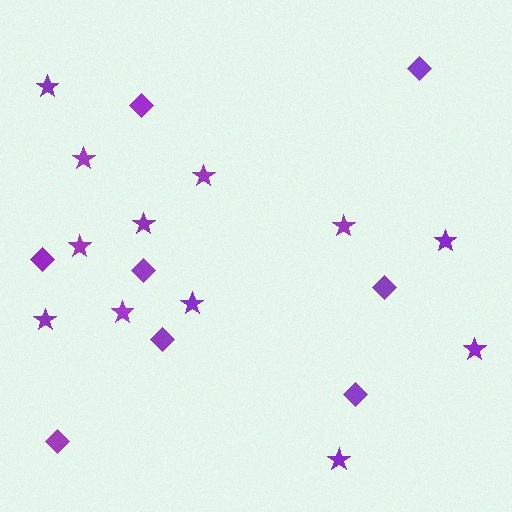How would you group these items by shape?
There are 2 groups: one group of diamonds (8) and one group of stars (12).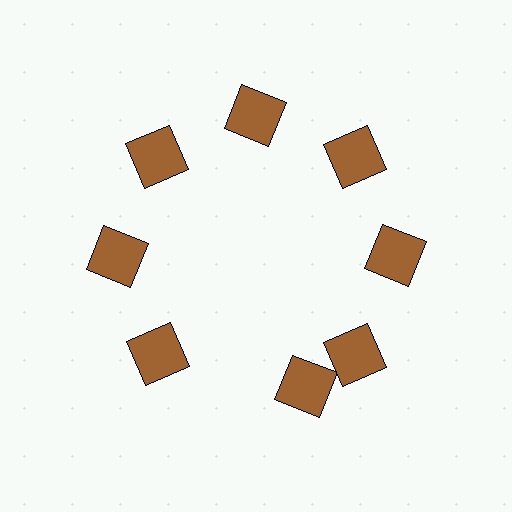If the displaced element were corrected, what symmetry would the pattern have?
It would have 8-fold rotational symmetry — the pattern would map onto itself every 45 degrees.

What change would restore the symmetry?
The symmetry would be restored by rotating it back into even spacing with its neighbors so that all 8 squares sit at equal angles and equal distance from the center.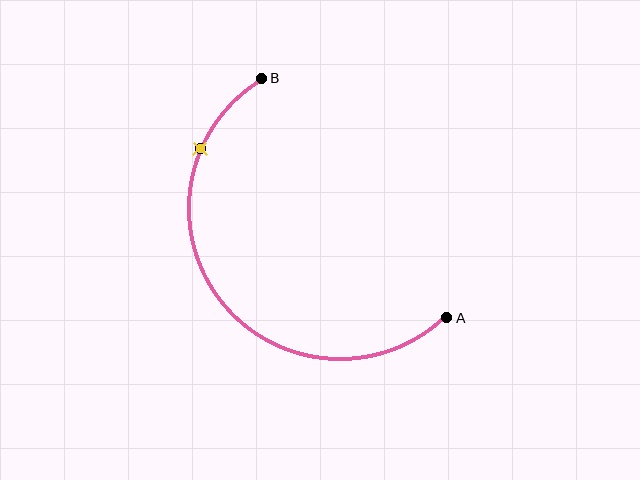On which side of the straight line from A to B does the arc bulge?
The arc bulges below and to the left of the straight line connecting A and B.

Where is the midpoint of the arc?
The arc midpoint is the point on the curve farthest from the straight line joining A and B. It sits below and to the left of that line.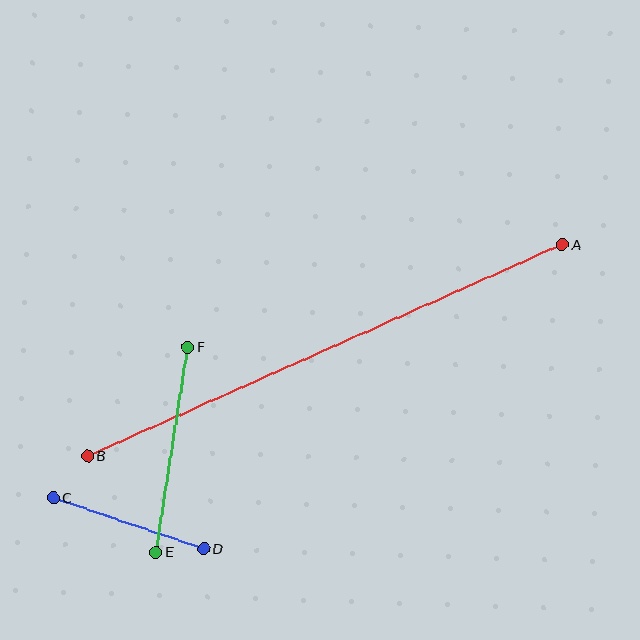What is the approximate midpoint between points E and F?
The midpoint is at approximately (172, 450) pixels.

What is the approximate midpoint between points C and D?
The midpoint is at approximately (129, 523) pixels.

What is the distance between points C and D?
The distance is approximately 159 pixels.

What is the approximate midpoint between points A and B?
The midpoint is at approximately (325, 350) pixels.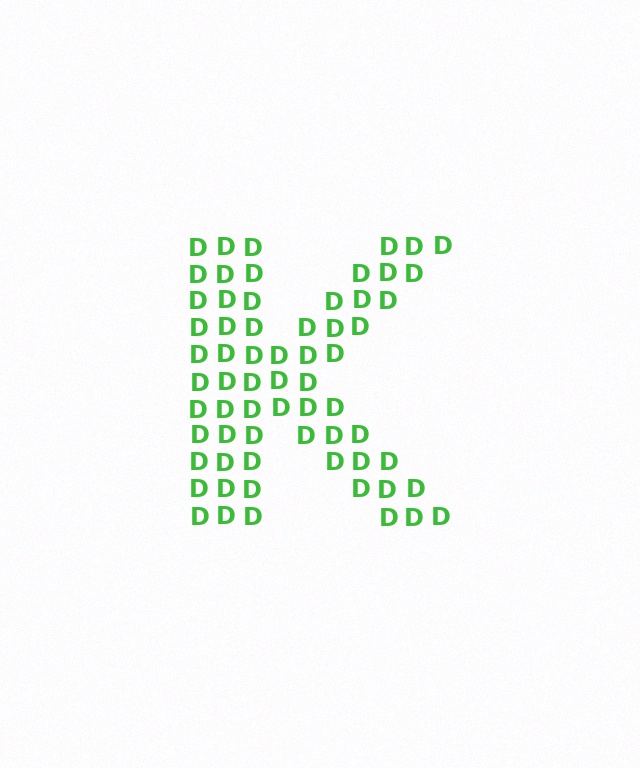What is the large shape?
The large shape is the letter K.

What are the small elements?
The small elements are letter D's.